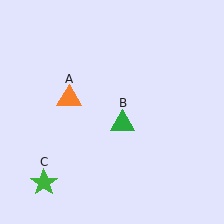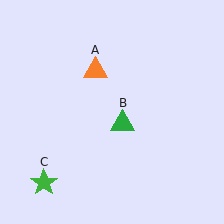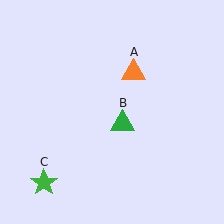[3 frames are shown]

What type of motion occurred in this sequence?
The orange triangle (object A) rotated clockwise around the center of the scene.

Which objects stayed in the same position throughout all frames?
Green triangle (object B) and green star (object C) remained stationary.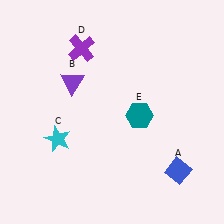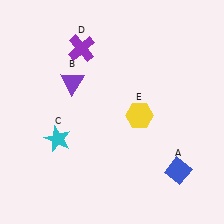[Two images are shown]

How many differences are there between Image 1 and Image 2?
There is 1 difference between the two images.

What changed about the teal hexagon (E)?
In Image 1, E is teal. In Image 2, it changed to yellow.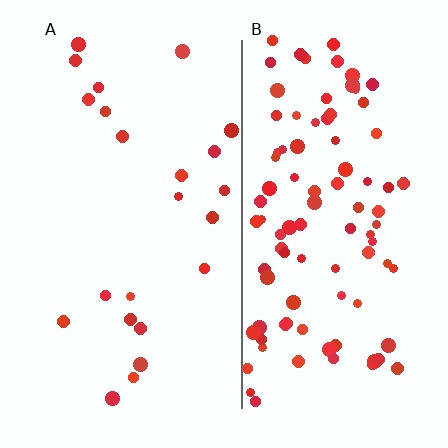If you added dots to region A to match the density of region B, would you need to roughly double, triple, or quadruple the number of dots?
Approximately quadruple.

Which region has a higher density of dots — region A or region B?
B (the right).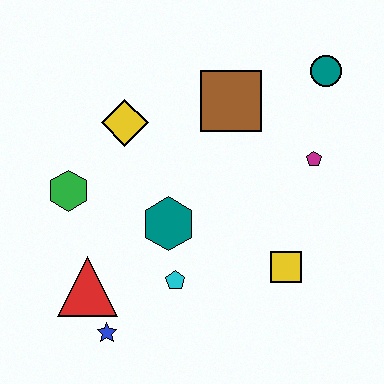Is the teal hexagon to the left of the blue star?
No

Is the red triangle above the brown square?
No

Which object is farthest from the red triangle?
The teal circle is farthest from the red triangle.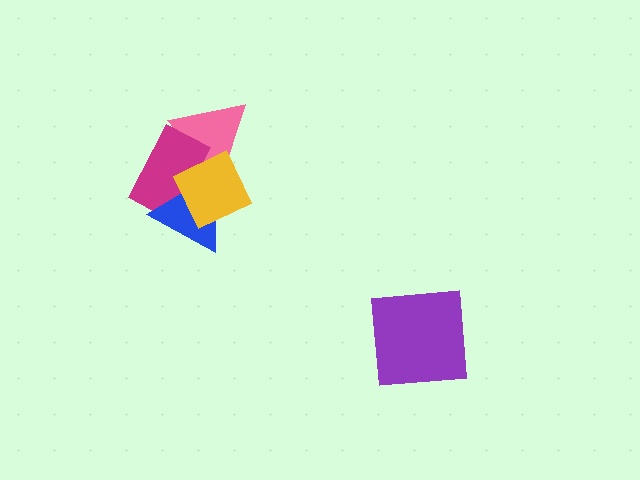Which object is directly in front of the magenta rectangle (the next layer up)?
The blue triangle is directly in front of the magenta rectangle.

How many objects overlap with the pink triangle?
3 objects overlap with the pink triangle.